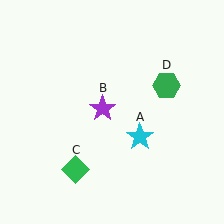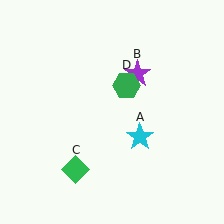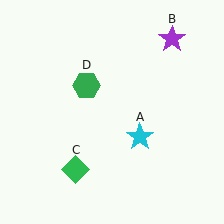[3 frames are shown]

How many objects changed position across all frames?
2 objects changed position: purple star (object B), green hexagon (object D).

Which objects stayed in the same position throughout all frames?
Cyan star (object A) and green diamond (object C) remained stationary.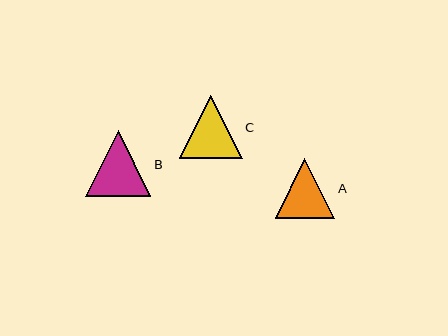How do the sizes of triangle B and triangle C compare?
Triangle B and triangle C are approximately the same size.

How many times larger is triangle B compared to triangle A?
Triangle B is approximately 1.1 times the size of triangle A.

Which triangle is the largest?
Triangle B is the largest with a size of approximately 66 pixels.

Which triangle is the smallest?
Triangle A is the smallest with a size of approximately 60 pixels.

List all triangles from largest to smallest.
From largest to smallest: B, C, A.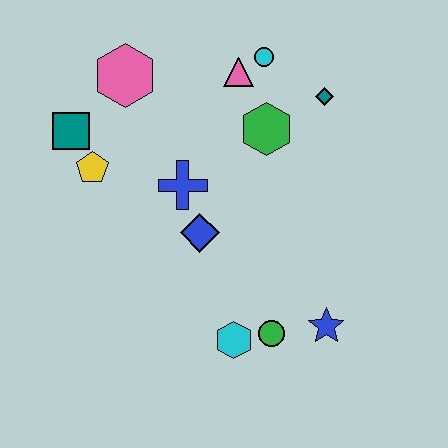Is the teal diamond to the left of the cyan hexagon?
No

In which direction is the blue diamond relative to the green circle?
The blue diamond is above the green circle.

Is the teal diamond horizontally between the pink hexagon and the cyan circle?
No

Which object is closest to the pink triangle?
The cyan circle is closest to the pink triangle.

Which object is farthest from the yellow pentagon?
The blue star is farthest from the yellow pentagon.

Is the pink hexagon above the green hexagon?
Yes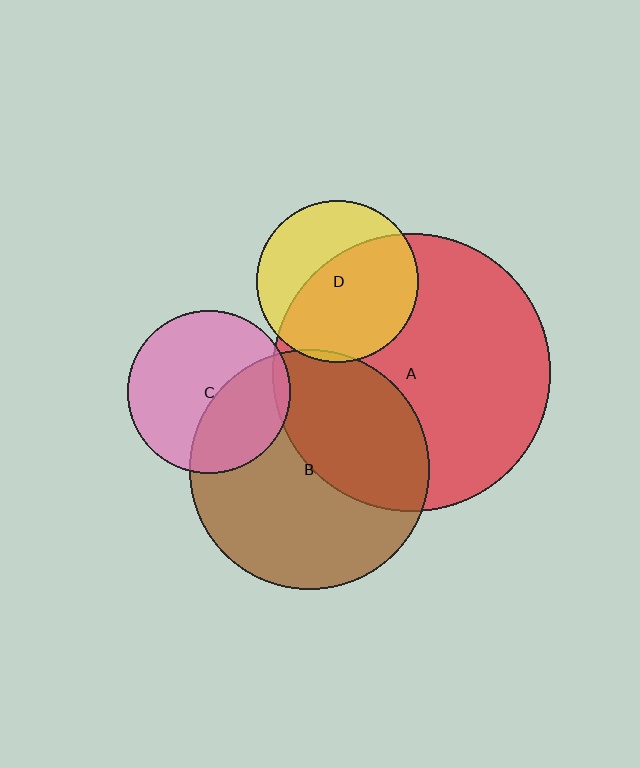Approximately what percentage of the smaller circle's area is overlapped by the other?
Approximately 40%.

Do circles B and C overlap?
Yes.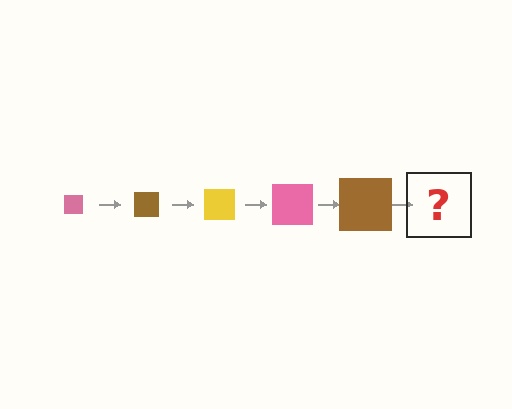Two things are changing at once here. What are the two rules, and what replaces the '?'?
The two rules are that the square grows larger each step and the color cycles through pink, brown, and yellow. The '?' should be a yellow square, larger than the previous one.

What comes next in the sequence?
The next element should be a yellow square, larger than the previous one.